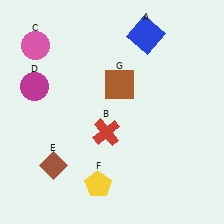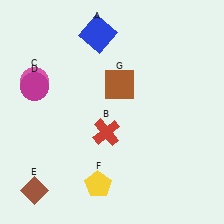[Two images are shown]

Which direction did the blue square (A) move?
The blue square (A) moved left.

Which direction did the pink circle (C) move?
The pink circle (C) moved down.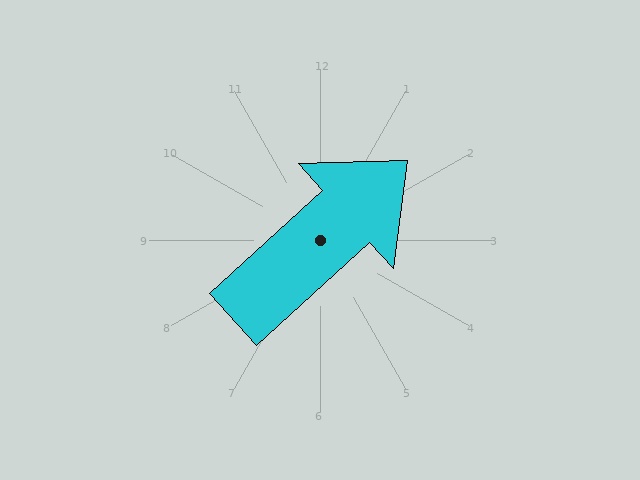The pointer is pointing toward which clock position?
Roughly 2 o'clock.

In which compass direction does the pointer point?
Northeast.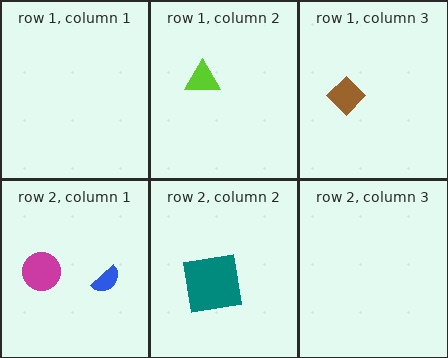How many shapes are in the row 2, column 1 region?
2.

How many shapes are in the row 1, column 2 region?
1.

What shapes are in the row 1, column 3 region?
The brown diamond.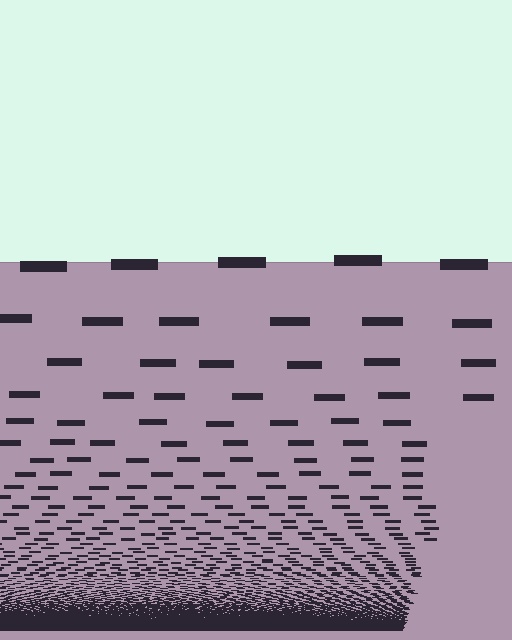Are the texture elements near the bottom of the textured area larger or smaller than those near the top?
Smaller. The gradient is inverted — elements near the bottom are smaller and denser.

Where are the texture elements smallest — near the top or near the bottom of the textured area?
Near the bottom.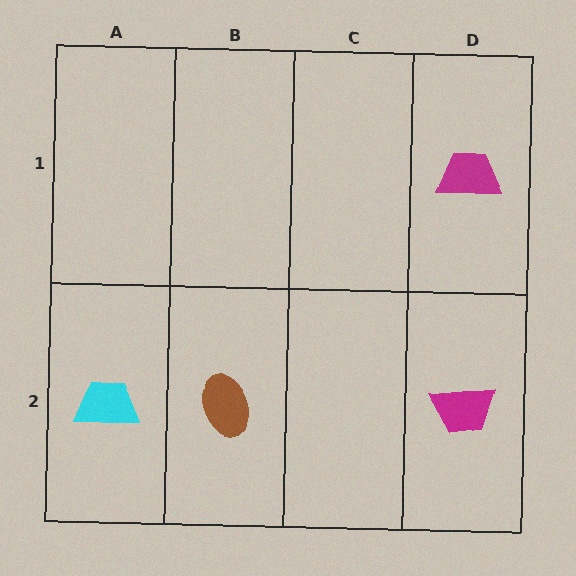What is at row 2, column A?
A cyan trapezoid.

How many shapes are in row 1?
1 shape.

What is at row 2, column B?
A brown ellipse.